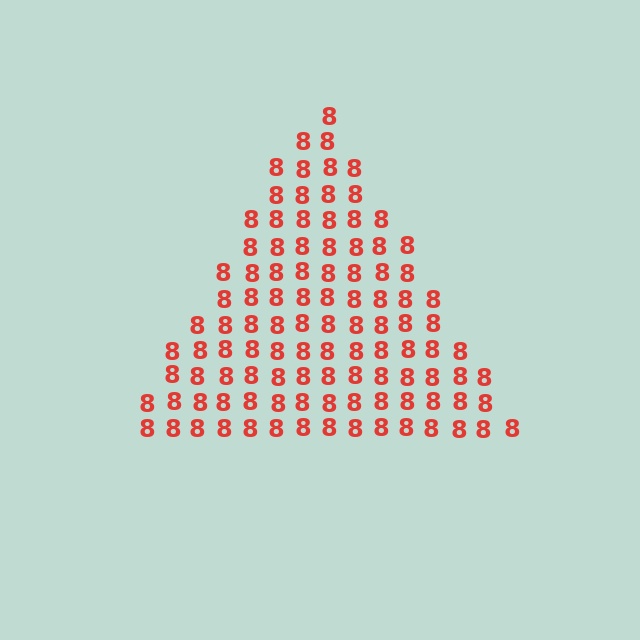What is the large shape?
The large shape is a triangle.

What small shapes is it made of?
It is made of small digit 8's.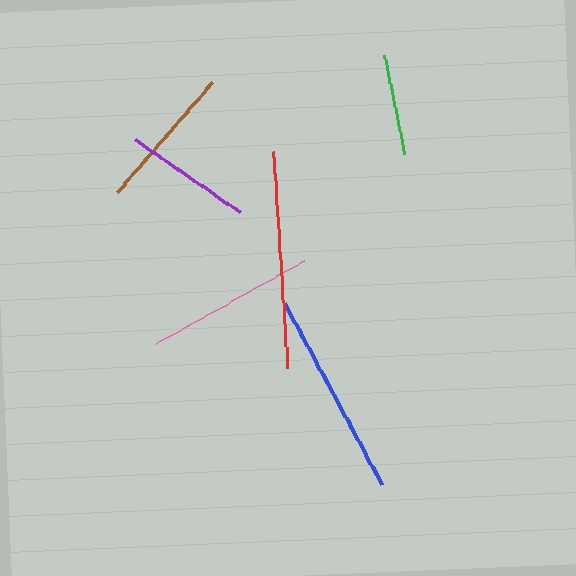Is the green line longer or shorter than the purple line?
The purple line is longer than the green line.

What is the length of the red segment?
The red segment is approximately 217 pixels long.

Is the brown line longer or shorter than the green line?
The brown line is longer than the green line.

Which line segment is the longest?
The red line is the longest at approximately 217 pixels.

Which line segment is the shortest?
The green line is the shortest at approximately 101 pixels.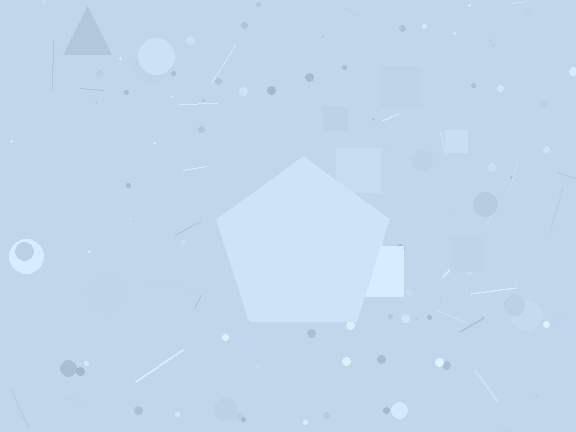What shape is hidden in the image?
A pentagon is hidden in the image.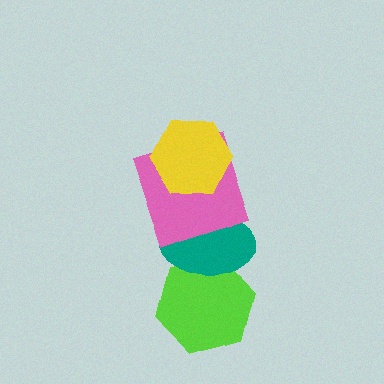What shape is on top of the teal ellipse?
The pink square is on top of the teal ellipse.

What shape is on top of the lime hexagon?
The teal ellipse is on top of the lime hexagon.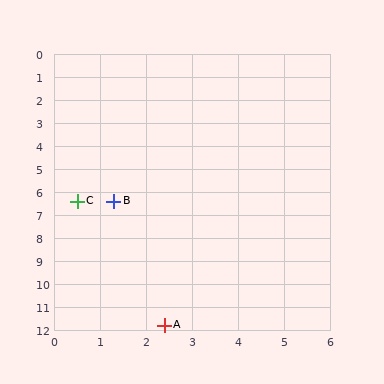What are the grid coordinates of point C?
Point C is at approximately (0.5, 6.4).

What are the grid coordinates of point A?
Point A is at approximately (2.4, 11.8).